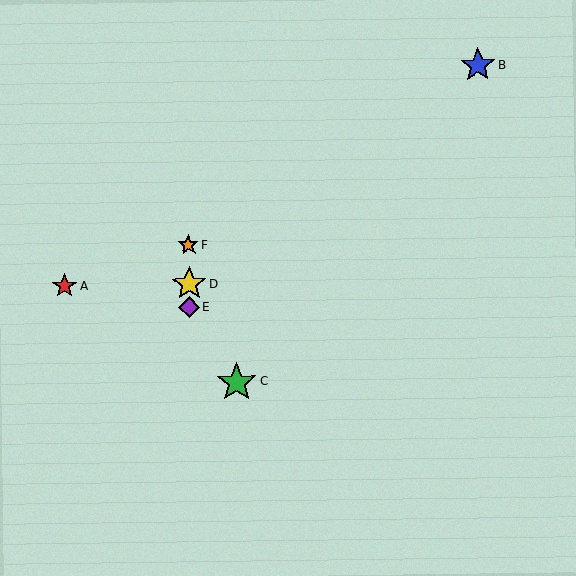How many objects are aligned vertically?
3 objects (D, E, F) are aligned vertically.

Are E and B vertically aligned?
No, E is at x≈189 and B is at x≈478.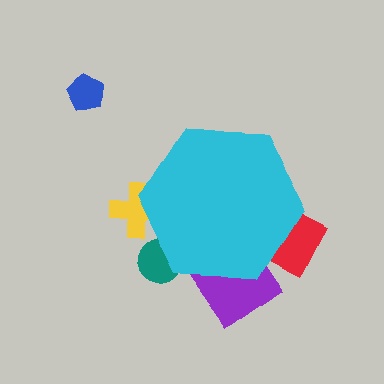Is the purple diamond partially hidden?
Yes, the purple diamond is partially hidden behind the cyan hexagon.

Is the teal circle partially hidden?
Yes, the teal circle is partially hidden behind the cyan hexagon.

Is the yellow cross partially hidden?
Yes, the yellow cross is partially hidden behind the cyan hexagon.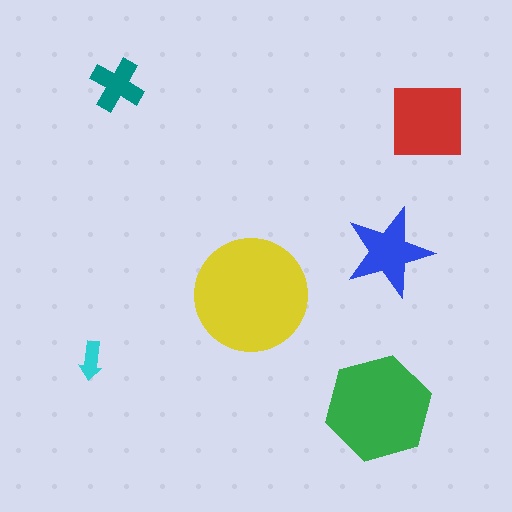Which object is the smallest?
The cyan arrow.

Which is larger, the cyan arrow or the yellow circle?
The yellow circle.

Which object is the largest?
The yellow circle.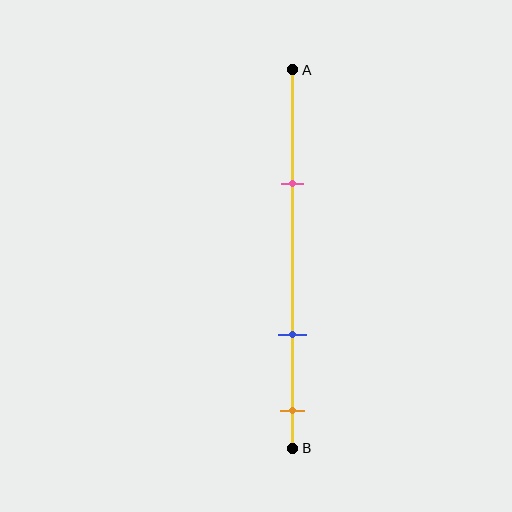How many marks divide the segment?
There are 3 marks dividing the segment.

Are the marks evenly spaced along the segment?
No, the marks are not evenly spaced.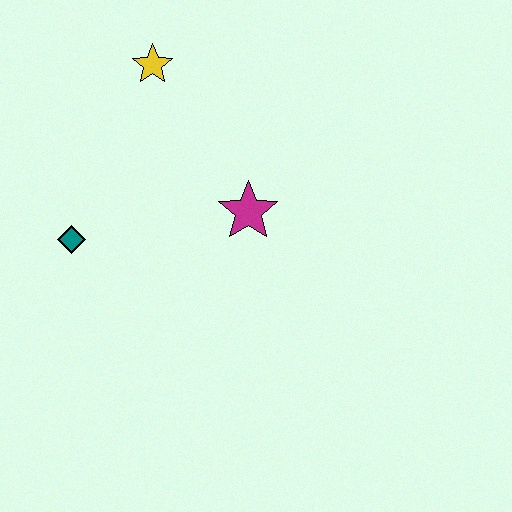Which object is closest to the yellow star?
The magenta star is closest to the yellow star.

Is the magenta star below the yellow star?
Yes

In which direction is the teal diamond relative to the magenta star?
The teal diamond is to the left of the magenta star.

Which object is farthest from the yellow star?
The teal diamond is farthest from the yellow star.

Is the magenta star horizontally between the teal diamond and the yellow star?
No